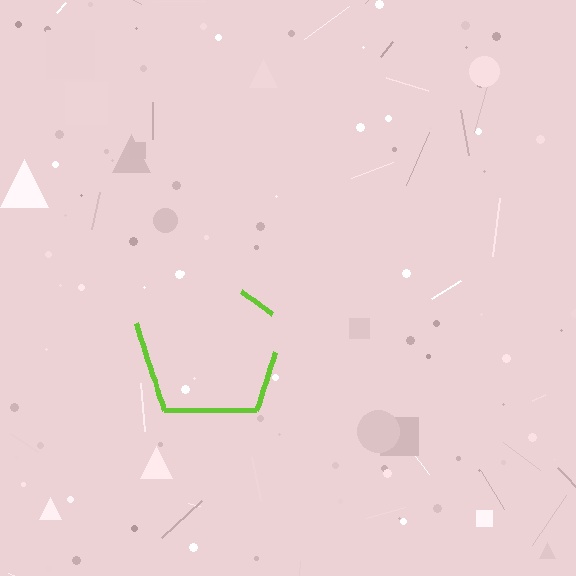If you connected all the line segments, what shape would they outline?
They would outline a pentagon.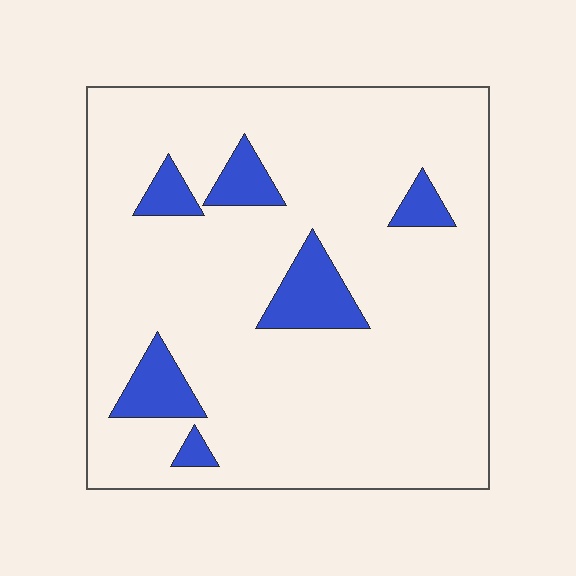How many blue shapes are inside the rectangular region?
6.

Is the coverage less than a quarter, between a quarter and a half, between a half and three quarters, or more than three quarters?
Less than a quarter.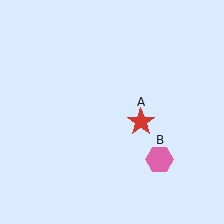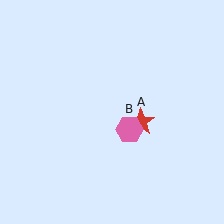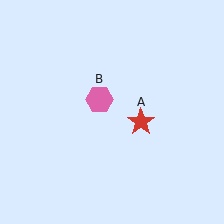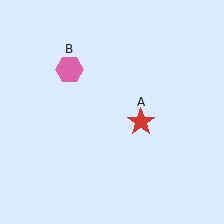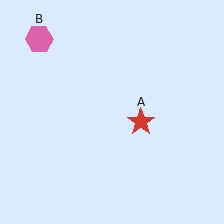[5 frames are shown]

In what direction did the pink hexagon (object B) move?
The pink hexagon (object B) moved up and to the left.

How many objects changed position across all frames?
1 object changed position: pink hexagon (object B).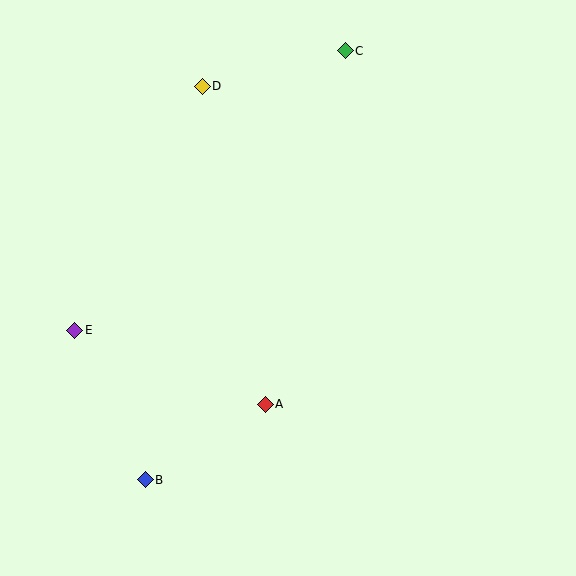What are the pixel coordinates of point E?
Point E is at (75, 330).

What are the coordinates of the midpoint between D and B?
The midpoint between D and B is at (174, 283).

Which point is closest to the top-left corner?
Point D is closest to the top-left corner.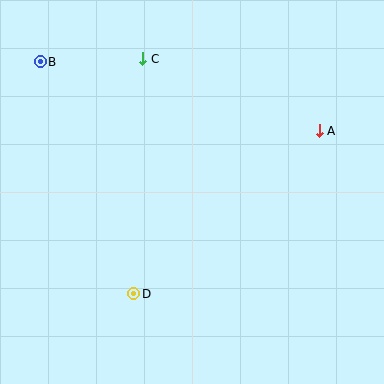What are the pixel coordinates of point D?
Point D is at (134, 294).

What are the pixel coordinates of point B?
Point B is at (40, 62).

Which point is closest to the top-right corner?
Point A is closest to the top-right corner.